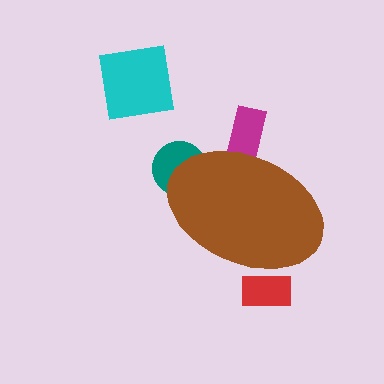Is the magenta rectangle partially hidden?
Yes, the magenta rectangle is partially hidden behind the brown ellipse.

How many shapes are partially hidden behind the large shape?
3 shapes are partially hidden.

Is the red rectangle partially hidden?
Yes, the red rectangle is partially hidden behind the brown ellipse.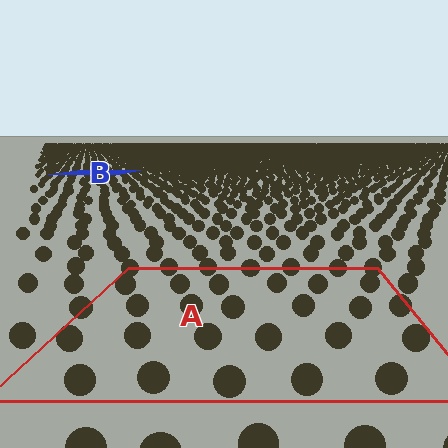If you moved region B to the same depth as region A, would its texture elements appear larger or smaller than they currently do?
They would appear larger. At a closer depth, the same texture elements are projected at a bigger on-screen size.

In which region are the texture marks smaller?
The texture marks are smaller in region B, because it is farther away.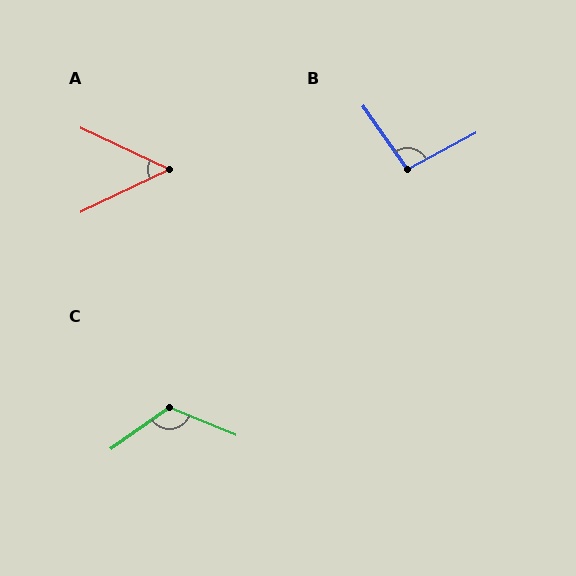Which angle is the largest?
C, at approximately 122 degrees.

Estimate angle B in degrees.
Approximately 97 degrees.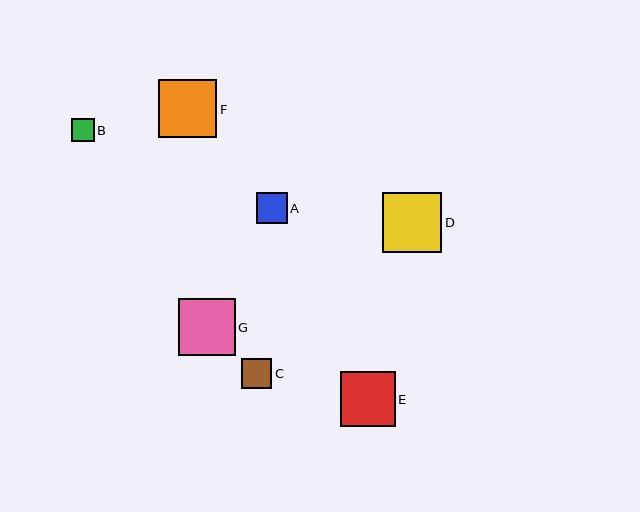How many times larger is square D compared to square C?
Square D is approximately 2.0 times the size of square C.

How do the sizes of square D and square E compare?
Square D and square E are approximately the same size.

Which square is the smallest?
Square B is the smallest with a size of approximately 23 pixels.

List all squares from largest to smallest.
From largest to smallest: D, F, G, E, A, C, B.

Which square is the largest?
Square D is the largest with a size of approximately 59 pixels.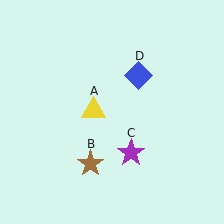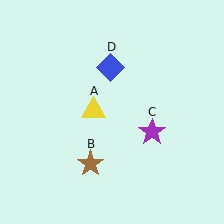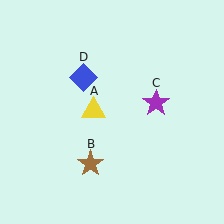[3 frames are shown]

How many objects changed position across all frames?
2 objects changed position: purple star (object C), blue diamond (object D).